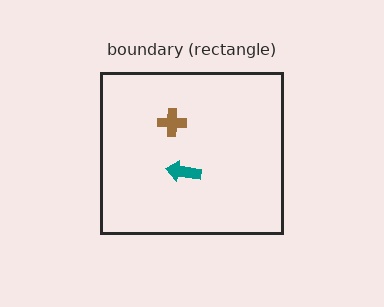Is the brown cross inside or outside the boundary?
Inside.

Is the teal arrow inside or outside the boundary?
Inside.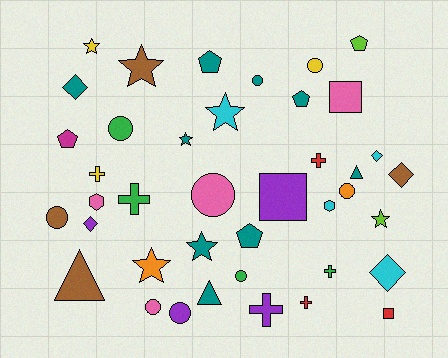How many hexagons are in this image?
There are 2 hexagons.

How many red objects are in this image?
There are 3 red objects.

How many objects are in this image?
There are 40 objects.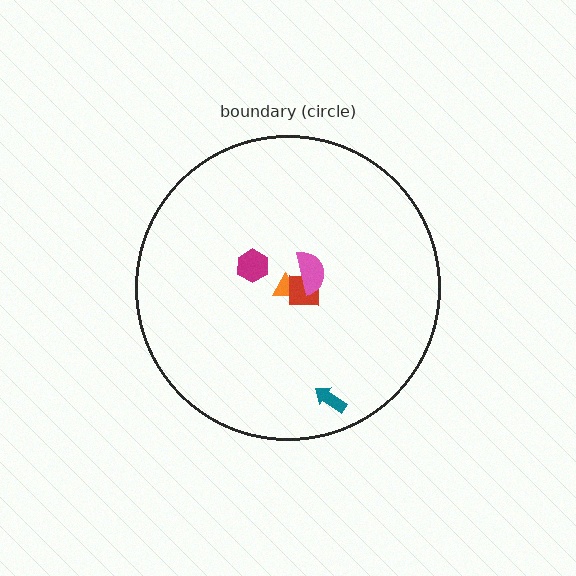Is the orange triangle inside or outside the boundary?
Inside.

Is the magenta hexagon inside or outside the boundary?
Inside.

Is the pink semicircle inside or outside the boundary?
Inside.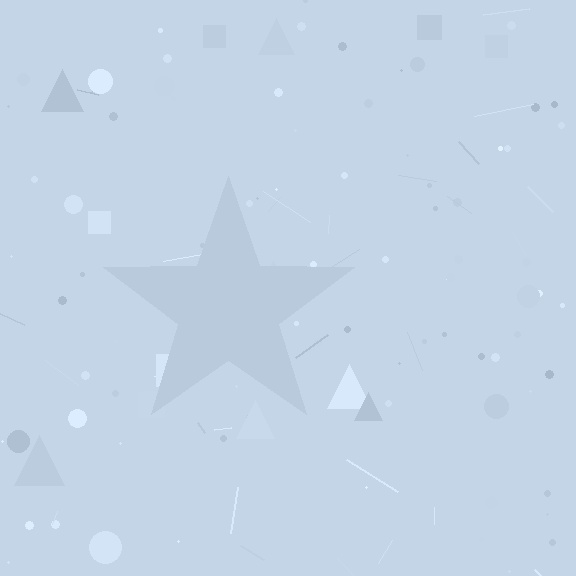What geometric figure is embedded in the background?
A star is embedded in the background.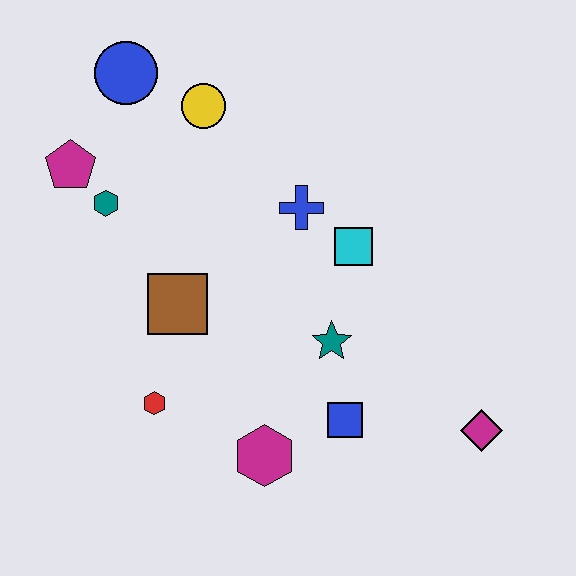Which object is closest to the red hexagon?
The brown square is closest to the red hexagon.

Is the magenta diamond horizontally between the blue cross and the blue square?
No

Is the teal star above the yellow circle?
No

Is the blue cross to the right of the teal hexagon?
Yes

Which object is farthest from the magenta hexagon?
The blue circle is farthest from the magenta hexagon.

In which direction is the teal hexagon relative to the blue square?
The teal hexagon is to the left of the blue square.